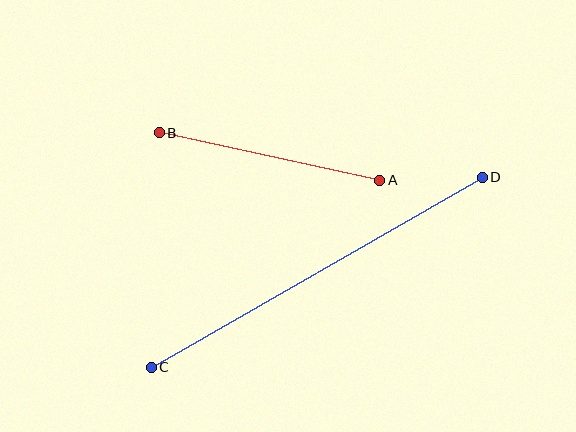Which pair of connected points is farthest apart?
Points C and D are farthest apart.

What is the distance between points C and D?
The distance is approximately 382 pixels.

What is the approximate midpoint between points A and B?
The midpoint is at approximately (270, 156) pixels.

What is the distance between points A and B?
The distance is approximately 225 pixels.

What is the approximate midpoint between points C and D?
The midpoint is at approximately (317, 272) pixels.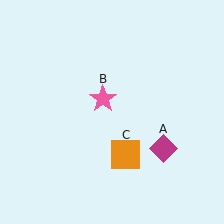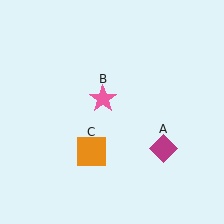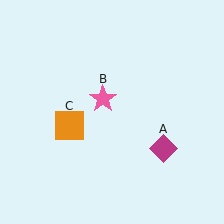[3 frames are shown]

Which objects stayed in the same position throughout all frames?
Magenta diamond (object A) and pink star (object B) remained stationary.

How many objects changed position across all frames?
1 object changed position: orange square (object C).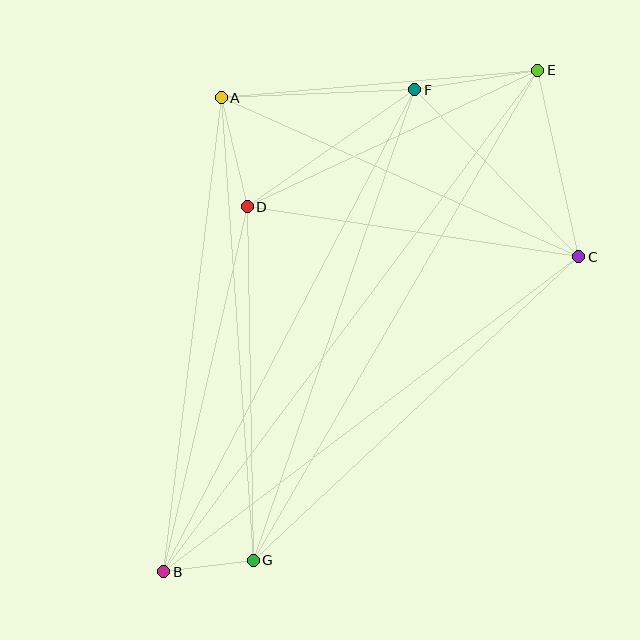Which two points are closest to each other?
Points B and G are closest to each other.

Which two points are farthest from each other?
Points B and E are farthest from each other.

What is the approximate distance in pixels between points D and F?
The distance between D and F is approximately 205 pixels.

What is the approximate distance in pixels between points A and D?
The distance between A and D is approximately 112 pixels.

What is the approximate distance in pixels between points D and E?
The distance between D and E is approximately 321 pixels.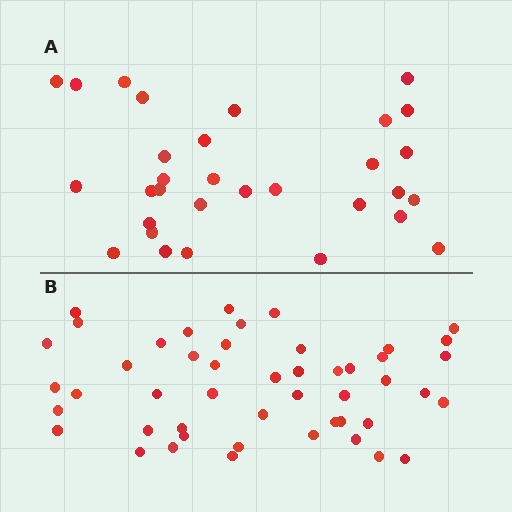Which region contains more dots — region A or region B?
Region B (the bottom region) has more dots.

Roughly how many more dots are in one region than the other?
Region B has approximately 15 more dots than region A.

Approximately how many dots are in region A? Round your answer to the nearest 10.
About 30 dots. (The exact count is 31, which rounds to 30.)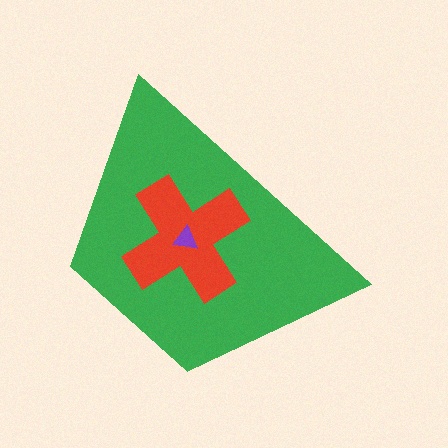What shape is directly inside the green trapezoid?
The red cross.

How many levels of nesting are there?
3.